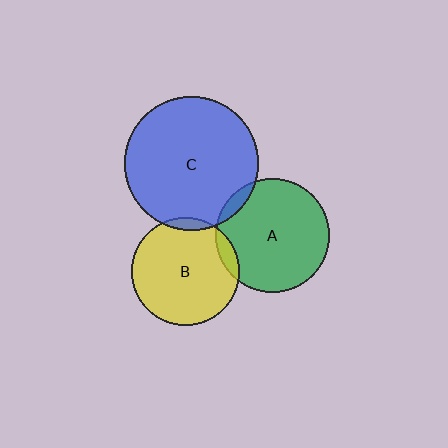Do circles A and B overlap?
Yes.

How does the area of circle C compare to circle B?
Approximately 1.6 times.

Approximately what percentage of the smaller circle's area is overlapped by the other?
Approximately 10%.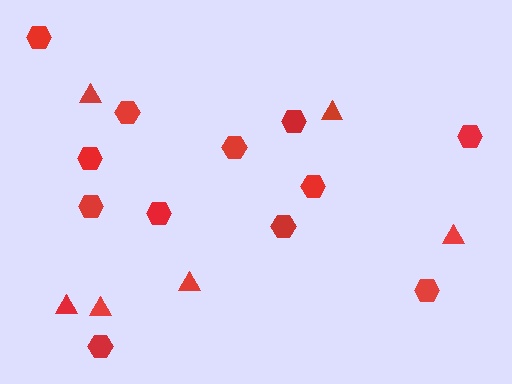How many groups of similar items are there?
There are 2 groups: one group of triangles (6) and one group of hexagons (12).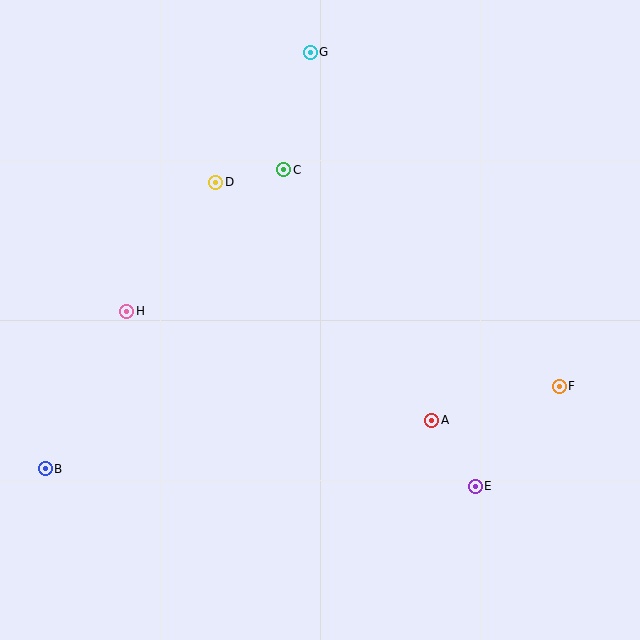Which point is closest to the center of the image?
Point A at (432, 420) is closest to the center.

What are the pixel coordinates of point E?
Point E is at (475, 486).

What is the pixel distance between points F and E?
The distance between F and E is 131 pixels.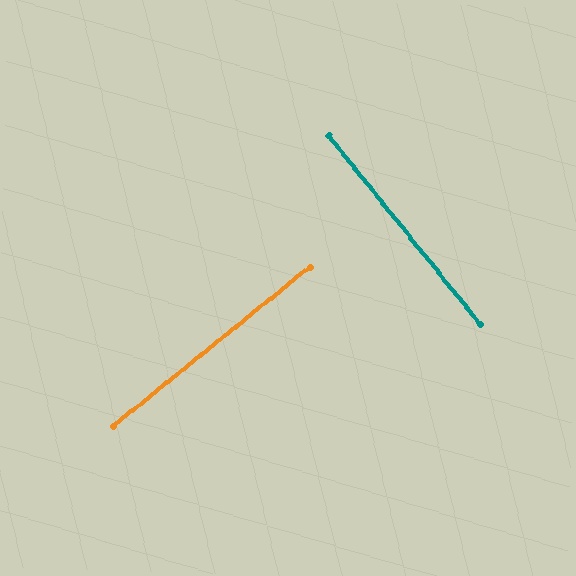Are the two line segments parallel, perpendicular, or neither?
Perpendicular — they meet at approximately 90°.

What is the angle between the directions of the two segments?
Approximately 90 degrees.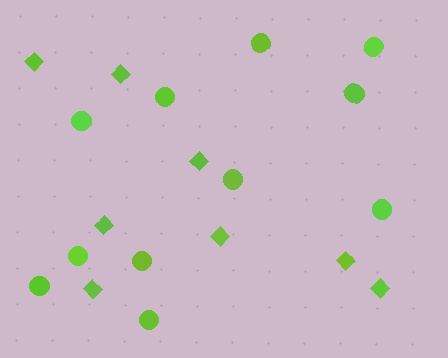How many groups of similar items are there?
There are 2 groups: one group of circles (11) and one group of diamonds (8).